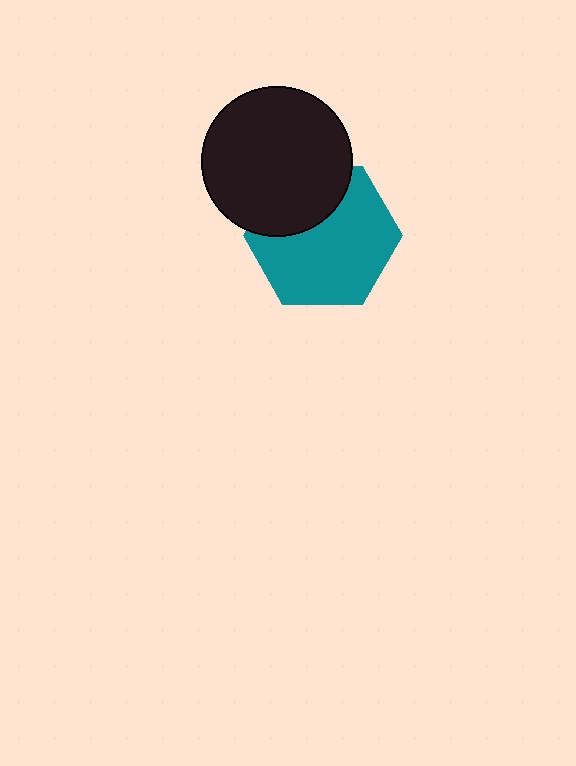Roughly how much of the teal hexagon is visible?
Most of it is visible (roughly 69%).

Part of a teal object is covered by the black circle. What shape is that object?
It is a hexagon.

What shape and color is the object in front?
The object in front is a black circle.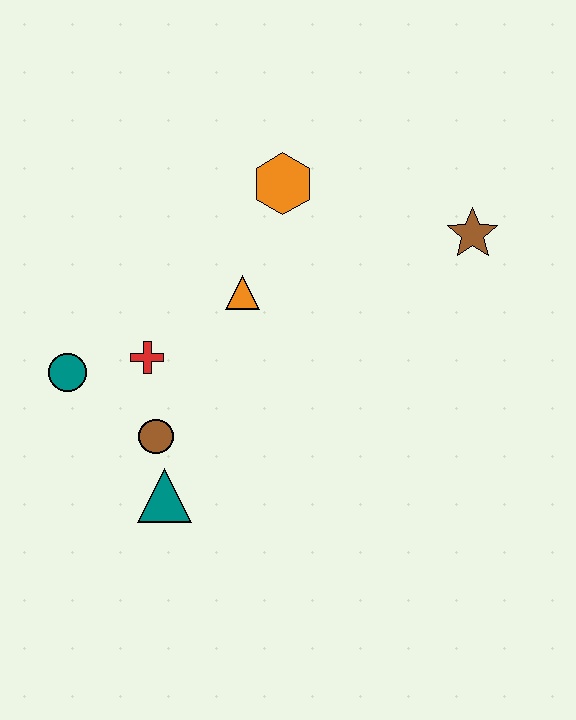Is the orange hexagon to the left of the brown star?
Yes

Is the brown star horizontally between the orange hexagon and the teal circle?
No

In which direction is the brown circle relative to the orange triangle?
The brown circle is below the orange triangle.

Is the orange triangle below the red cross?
No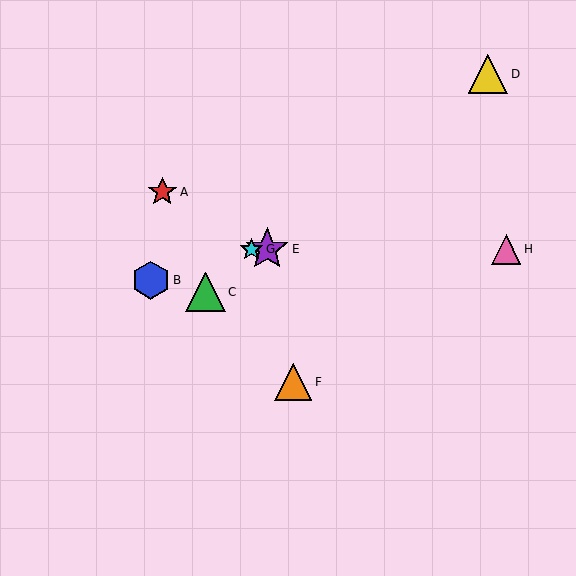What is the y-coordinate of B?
Object B is at y≈280.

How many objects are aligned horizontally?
3 objects (E, G, H) are aligned horizontally.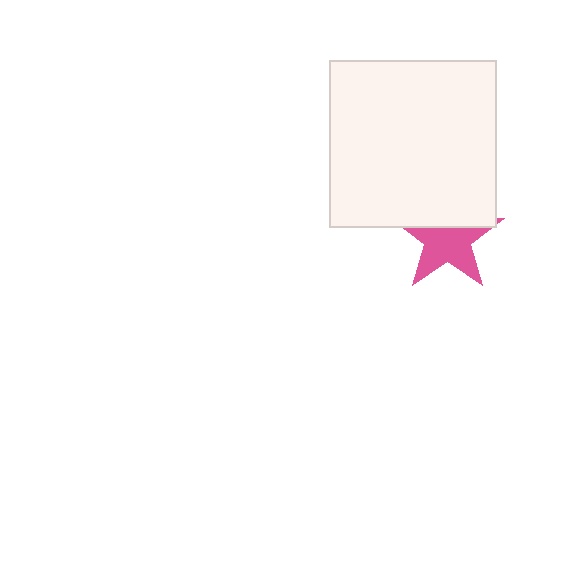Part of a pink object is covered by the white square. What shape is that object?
It is a star.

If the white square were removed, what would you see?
You would see the complete pink star.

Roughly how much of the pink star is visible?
About half of it is visible (roughly 63%).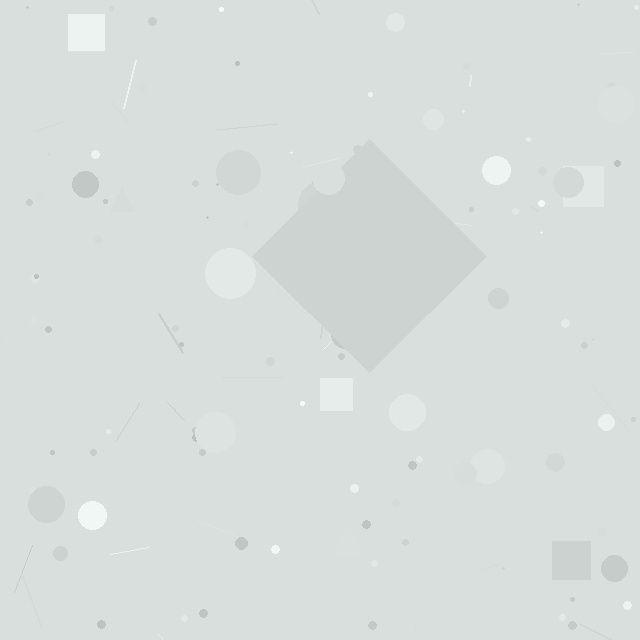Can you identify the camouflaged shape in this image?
The camouflaged shape is a diamond.